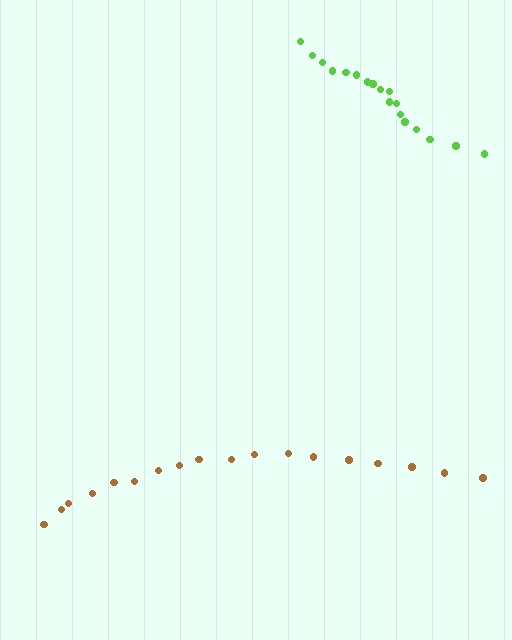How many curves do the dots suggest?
There are 2 distinct paths.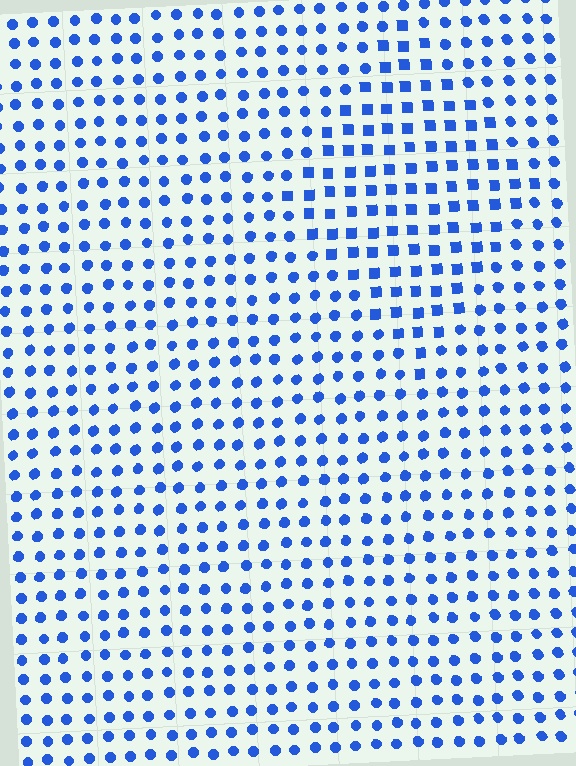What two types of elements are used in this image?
The image uses squares inside the diamond region and circles outside it.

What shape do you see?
I see a diamond.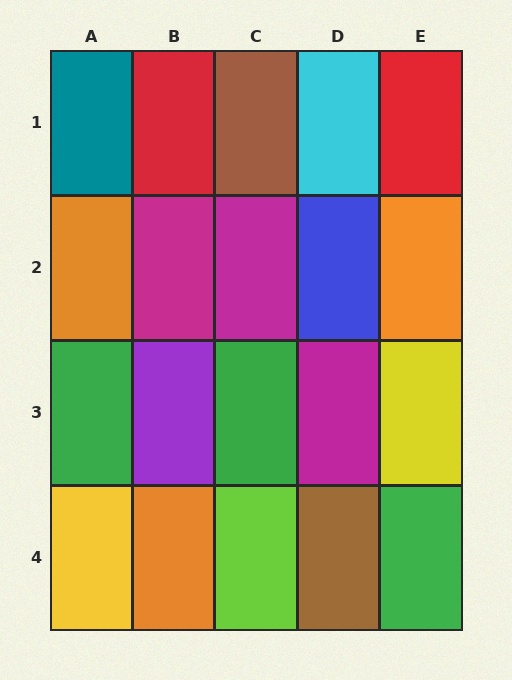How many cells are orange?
3 cells are orange.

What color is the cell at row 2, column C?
Magenta.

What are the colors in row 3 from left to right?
Green, purple, green, magenta, yellow.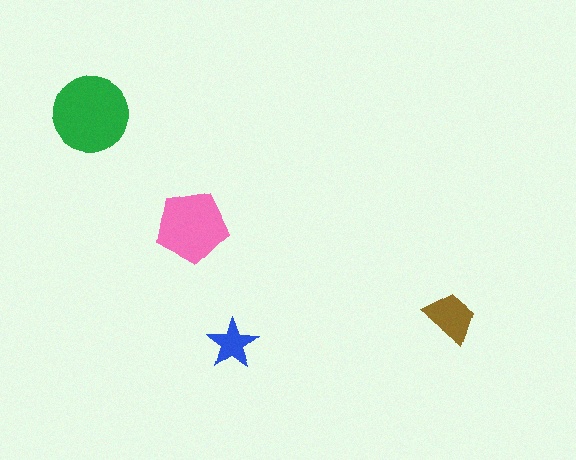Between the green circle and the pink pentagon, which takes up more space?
The green circle.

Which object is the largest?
The green circle.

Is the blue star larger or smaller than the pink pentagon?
Smaller.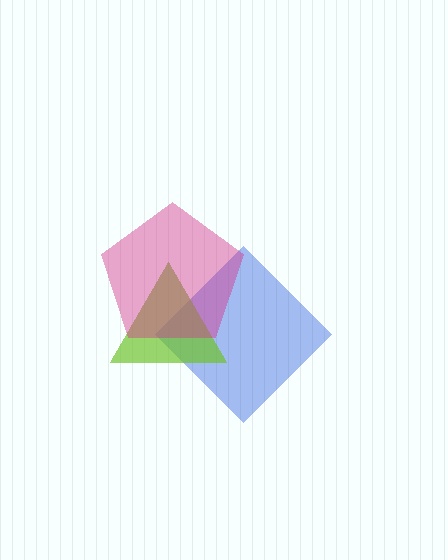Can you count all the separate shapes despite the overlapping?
Yes, there are 3 separate shapes.